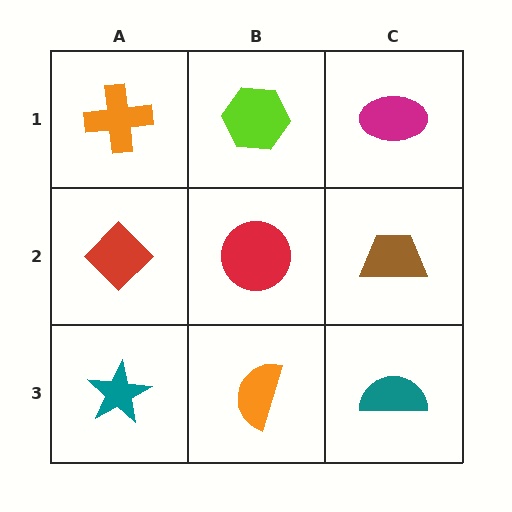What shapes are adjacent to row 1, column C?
A brown trapezoid (row 2, column C), a lime hexagon (row 1, column B).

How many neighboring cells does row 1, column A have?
2.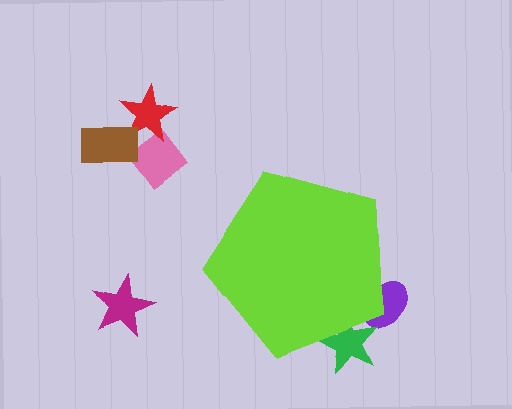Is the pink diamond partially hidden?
No, the pink diamond is fully visible.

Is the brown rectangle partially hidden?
No, the brown rectangle is fully visible.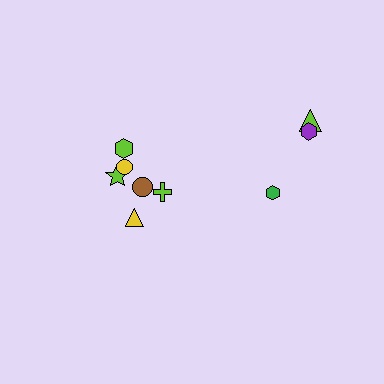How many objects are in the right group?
There are 3 objects.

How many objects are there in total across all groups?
There are 9 objects.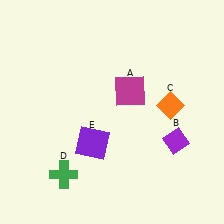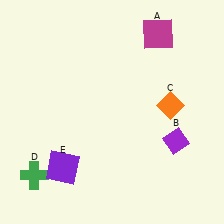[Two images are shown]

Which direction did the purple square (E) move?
The purple square (E) moved left.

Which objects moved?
The objects that moved are: the magenta square (A), the green cross (D), the purple square (E).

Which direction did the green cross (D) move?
The green cross (D) moved left.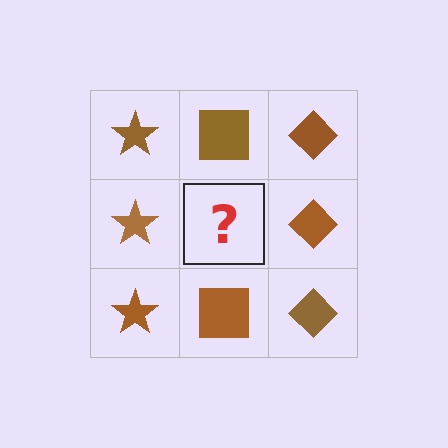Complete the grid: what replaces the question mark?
The question mark should be replaced with a brown square.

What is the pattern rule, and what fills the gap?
The rule is that each column has a consistent shape. The gap should be filled with a brown square.